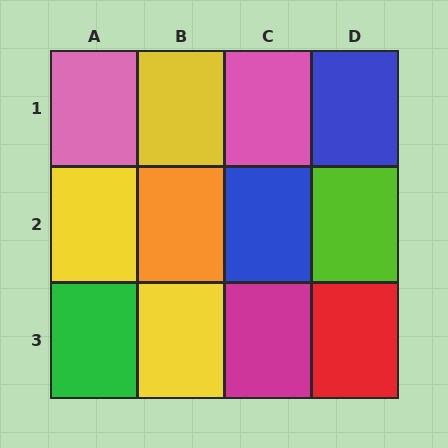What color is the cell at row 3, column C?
Magenta.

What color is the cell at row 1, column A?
Pink.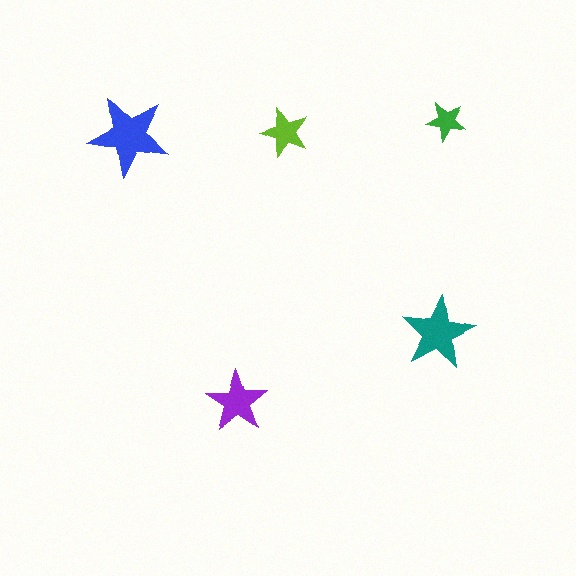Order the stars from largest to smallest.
the blue one, the teal one, the purple one, the lime one, the green one.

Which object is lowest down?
The purple star is bottommost.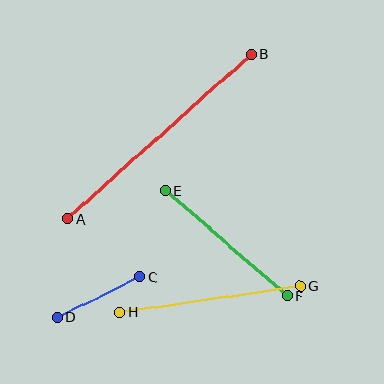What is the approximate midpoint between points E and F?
The midpoint is at approximately (226, 243) pixels.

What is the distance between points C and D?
The distance is approximately 92 pixels.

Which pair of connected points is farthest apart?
Points A and B are farthest apart.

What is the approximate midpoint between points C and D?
The midpoint is at approximately (99, 297) pixels.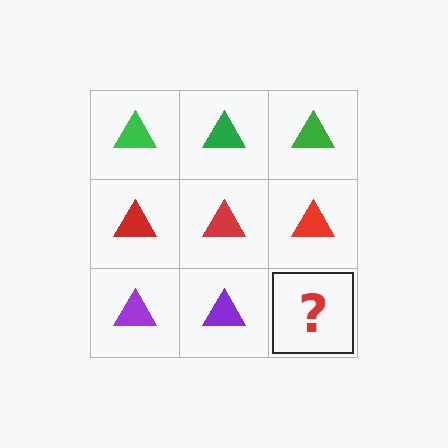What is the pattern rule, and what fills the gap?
The rule is that each row has a consistent color. The gap should be filled with a purple triangle.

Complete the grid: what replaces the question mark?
The question mark should be replaced with a purple triangle.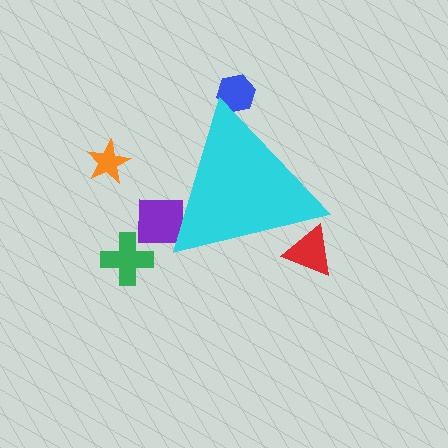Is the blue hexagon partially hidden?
Yes, the blue hexagon is partially hidden behind the cyan triangle.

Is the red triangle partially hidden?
Yes, the red triangle is partially hidden behind the cyan triangle.